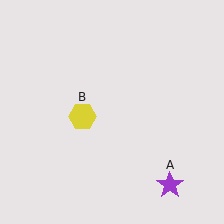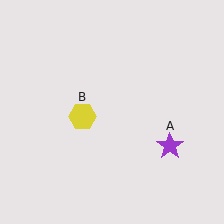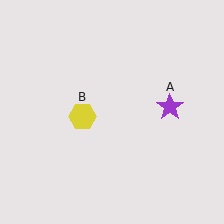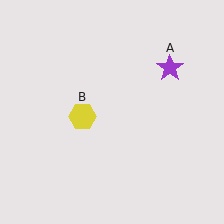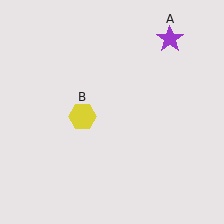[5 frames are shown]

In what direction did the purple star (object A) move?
The purple star (object A) moved up.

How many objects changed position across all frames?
1 object changed position: purple star (object A).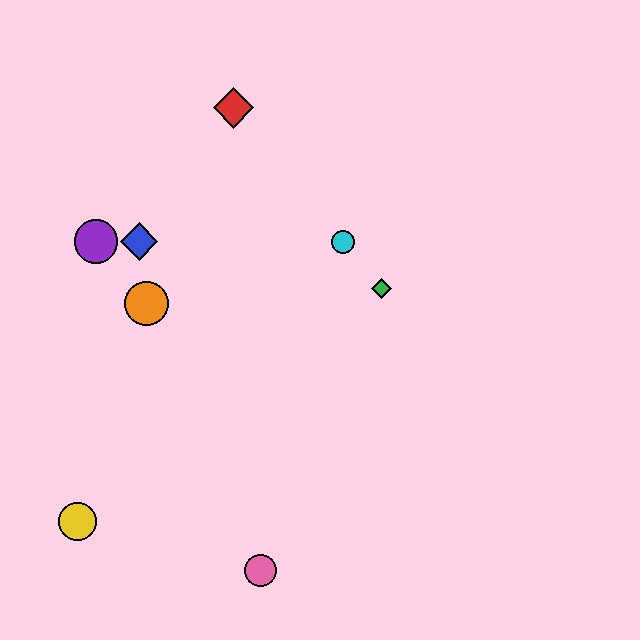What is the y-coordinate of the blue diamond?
The blue diamond is at y≈242.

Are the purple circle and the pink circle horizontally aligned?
No, the purple circle is at y≈242 and the pink circle is at y≈571.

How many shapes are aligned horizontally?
3 shapes (the blue diamond, the purple circle, the cyan circle) are aligned horizontally.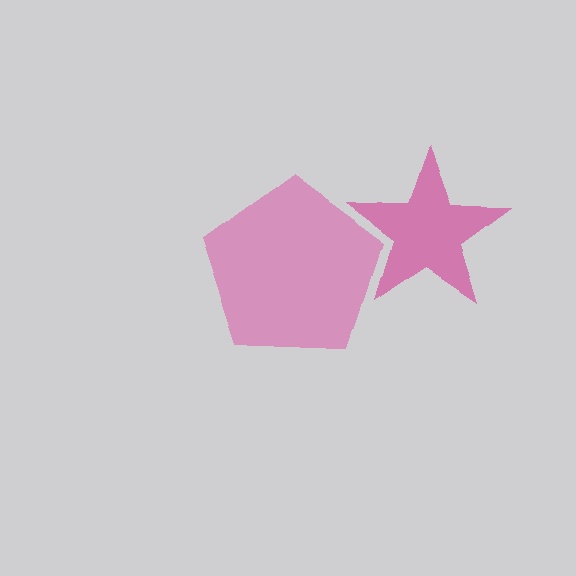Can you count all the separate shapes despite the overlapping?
Yes, there are 2 separate shapes.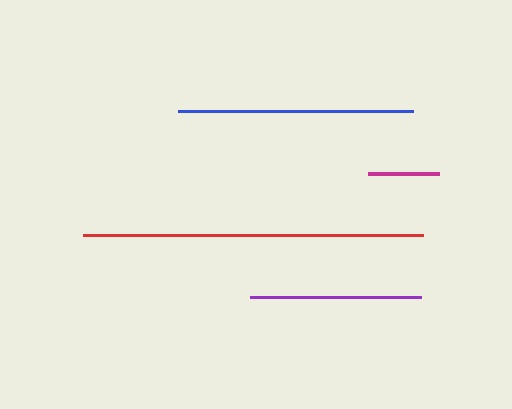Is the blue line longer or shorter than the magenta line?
The blue line is longer than the magenta line.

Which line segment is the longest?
The red line is the longest at approximately 340 pixels.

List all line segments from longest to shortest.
From longest to shortest: red, blue, purple, magenta.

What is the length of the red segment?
The red segment is approximately 340 pixels long.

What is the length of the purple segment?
The purple segment is approximately 171 pixels long.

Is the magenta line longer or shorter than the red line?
The red line is longer than the magenta line.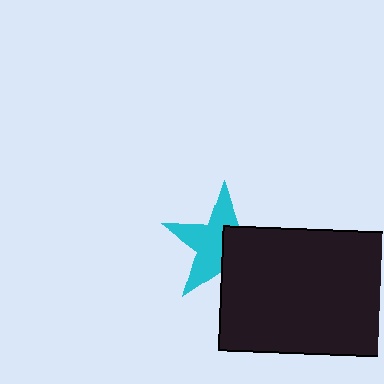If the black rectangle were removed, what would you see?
You would see the complete cyan star.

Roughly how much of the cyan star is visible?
About half of it is visible (roughly 56%).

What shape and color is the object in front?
The object in front is a black rectangle.